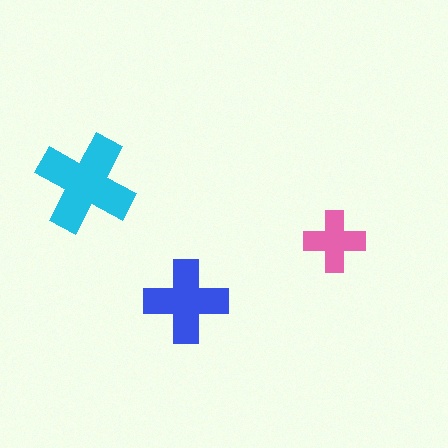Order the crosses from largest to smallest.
the cyan one, the blue one, the pink one.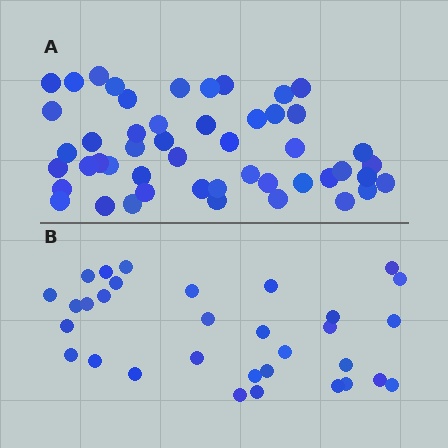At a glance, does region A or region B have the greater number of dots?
Region A (the top region) has more dots.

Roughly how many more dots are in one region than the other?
Region A has approximately 15 more dots than region B.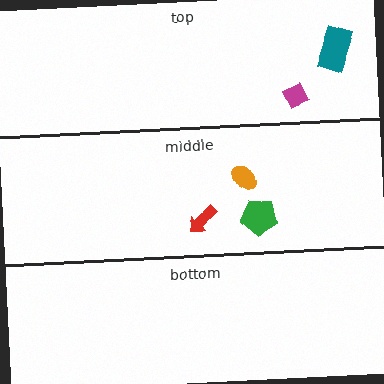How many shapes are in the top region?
2.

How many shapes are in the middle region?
3.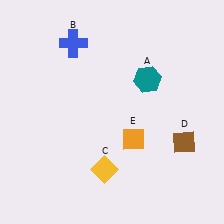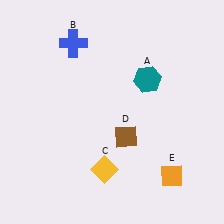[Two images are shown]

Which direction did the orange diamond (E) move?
The orange diamond (E) moved right.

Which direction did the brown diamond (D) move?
The brown diamond (D) moved left.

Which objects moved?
The objects that moved are: the brown diamond (D), the orange diamond (E).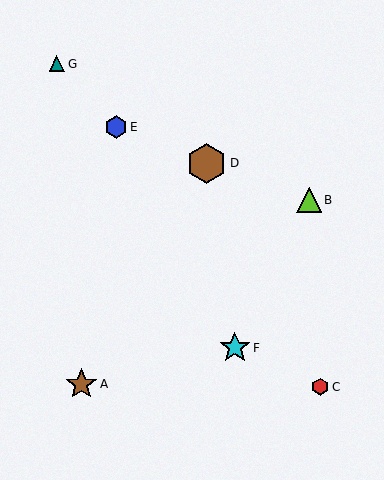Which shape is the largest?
The brown hexagon (labeled D) is the largest.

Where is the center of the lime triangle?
The center of the lime triangle is at (309, 200).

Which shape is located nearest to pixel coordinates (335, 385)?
The red hexagon (labeled C) at (320, 387) is nearest to that location.